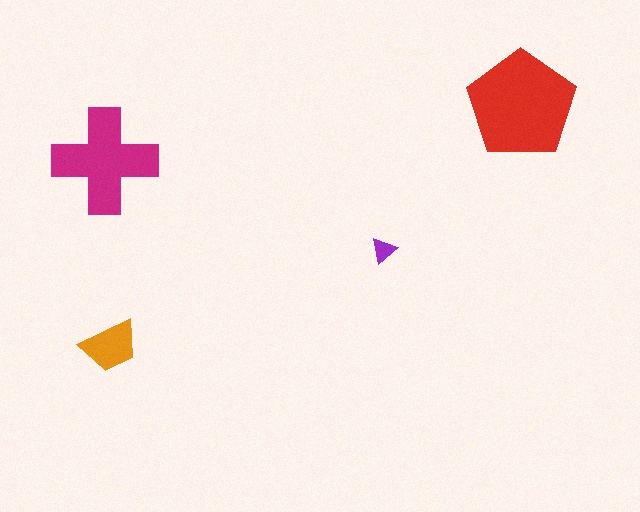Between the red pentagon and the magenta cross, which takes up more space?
The red pentagon.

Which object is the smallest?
The purple triangle.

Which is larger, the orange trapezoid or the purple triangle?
The orange trapezoid.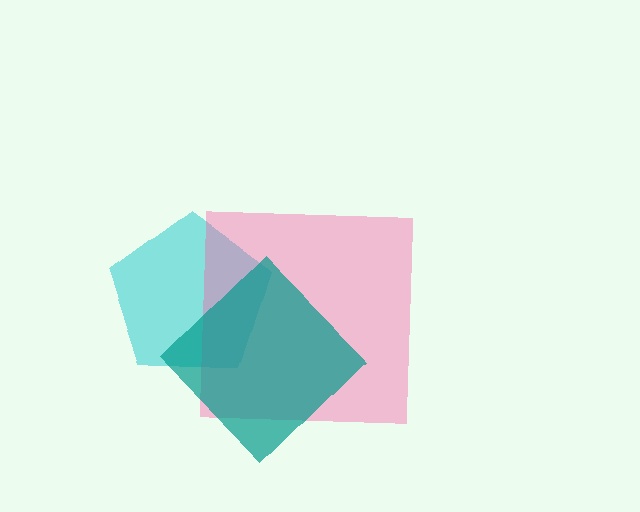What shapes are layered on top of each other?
The layered shapes are: a cyan pentagon, a pink square, a teal diamond.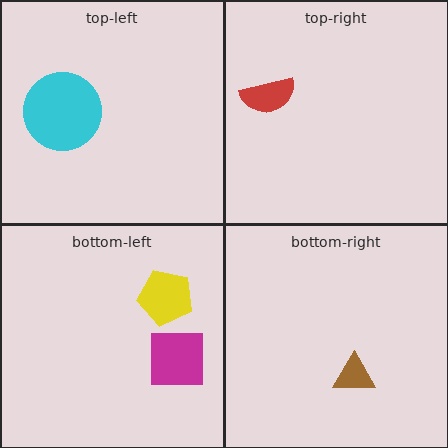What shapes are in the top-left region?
The cyan circle.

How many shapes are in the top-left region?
1.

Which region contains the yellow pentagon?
The bottom-left region.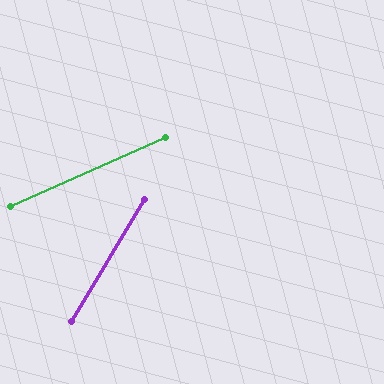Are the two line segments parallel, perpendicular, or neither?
Neither parallel nor perpendicular — they differ by about 35°.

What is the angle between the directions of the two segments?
Approximately 35 degrees.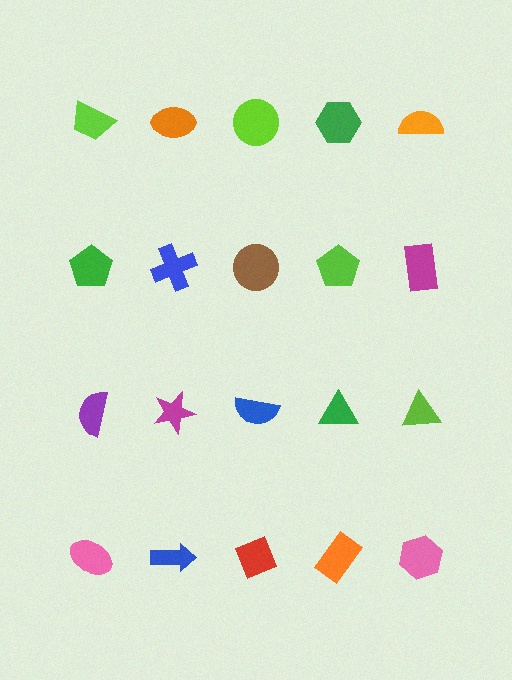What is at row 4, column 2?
A blue arrow.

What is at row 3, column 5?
A lime triangle.